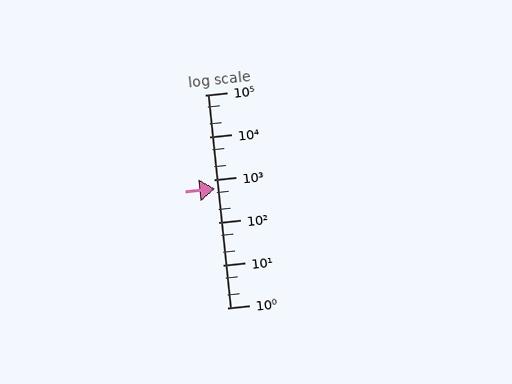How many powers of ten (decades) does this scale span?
The scale spans 5 decades, from 1 to 100000.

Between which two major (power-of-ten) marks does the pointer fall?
The pointer is between 100 and 1000.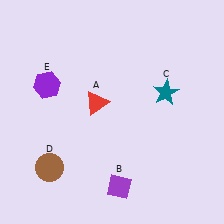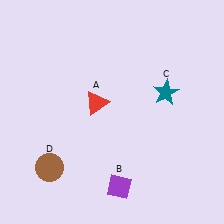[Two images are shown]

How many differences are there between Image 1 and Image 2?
There is 1 difference between the two images.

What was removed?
The purple hexagon (E) was removed in Image 2.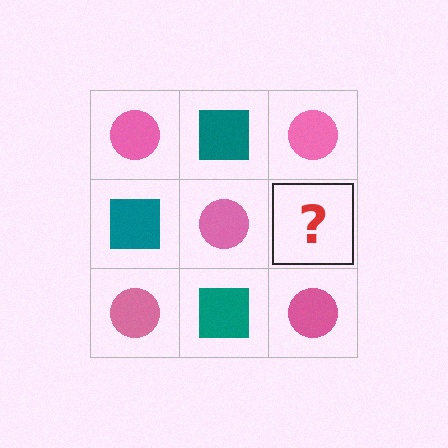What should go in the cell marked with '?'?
The missing cell should contain a teal square.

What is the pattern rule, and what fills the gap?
The rule is that it alternates pink circle and teal square in a checkerboard pattern. The gap should be filled with a teal square.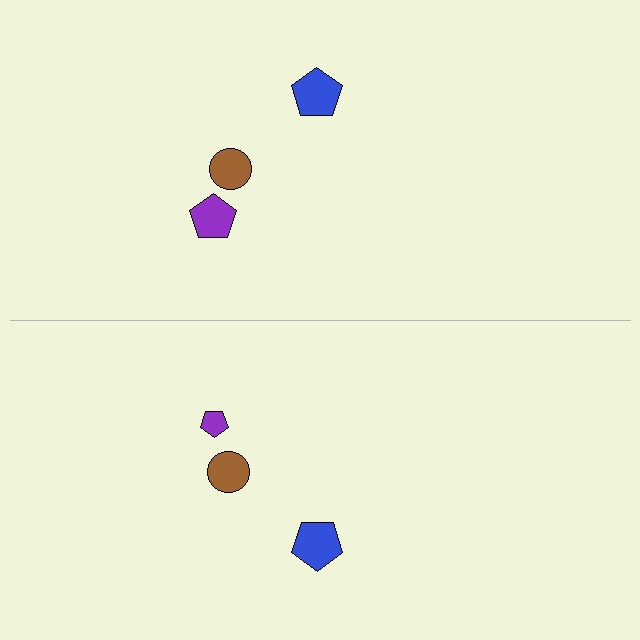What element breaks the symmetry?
The purple pentagon on the bottom side has a different size than its mirror counterpart.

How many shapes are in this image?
There are 6 shapes in this image.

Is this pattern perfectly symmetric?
No, the pattern is not perfectly symmetric. The purple pentagon on the bottom side has a different size than its mirror counterpart.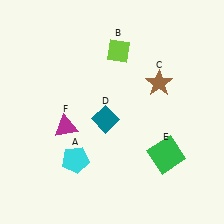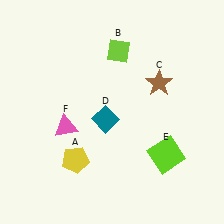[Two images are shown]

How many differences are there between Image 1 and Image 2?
There are 3 differences between the two images.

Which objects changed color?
A changed from cyan to yellow. E changed from green to lime. F changed from magenta to pink.